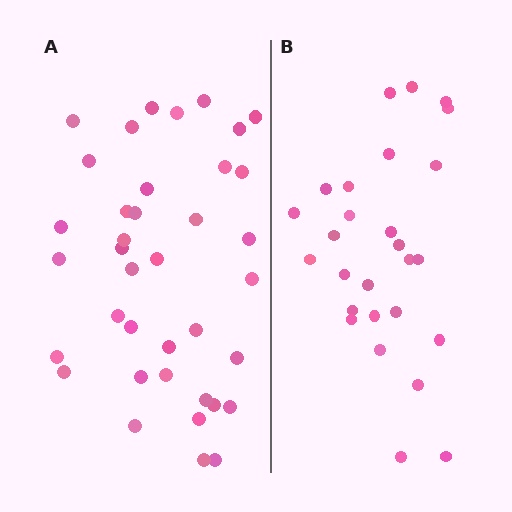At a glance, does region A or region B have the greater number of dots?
Region A (the left region) has more dots.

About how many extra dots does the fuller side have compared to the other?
Region A has roughly 12 or so more dots than region B.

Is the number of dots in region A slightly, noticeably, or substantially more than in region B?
Region A has noticeably more, but not dramatically so. The ratio is roughly 1.4 to 1.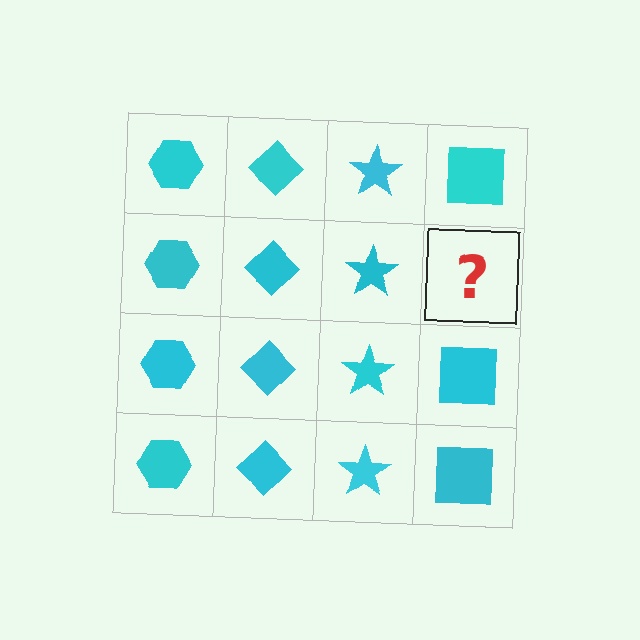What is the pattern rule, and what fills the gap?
The rule is that each column has a consistent shape. The gap should be filled with a cyan square.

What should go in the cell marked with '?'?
The missing cell should contain a cyan square.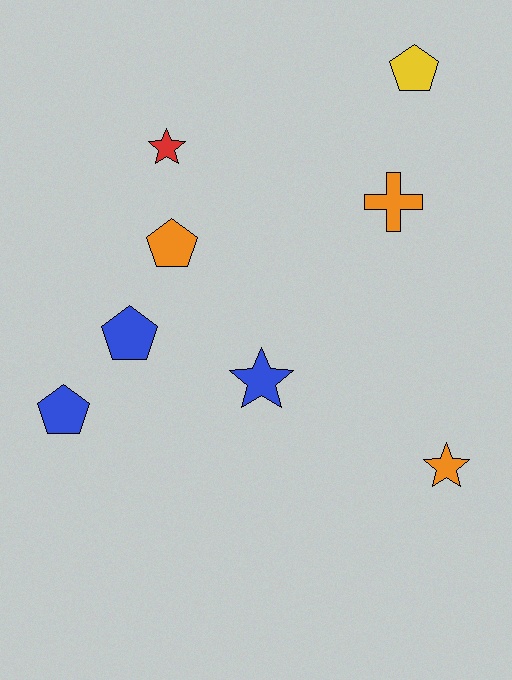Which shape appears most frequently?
Pentagon, with 4 objects.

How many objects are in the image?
There are 8 objects.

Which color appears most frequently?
Blue, with 3 objects.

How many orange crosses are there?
There is 1 orange cross.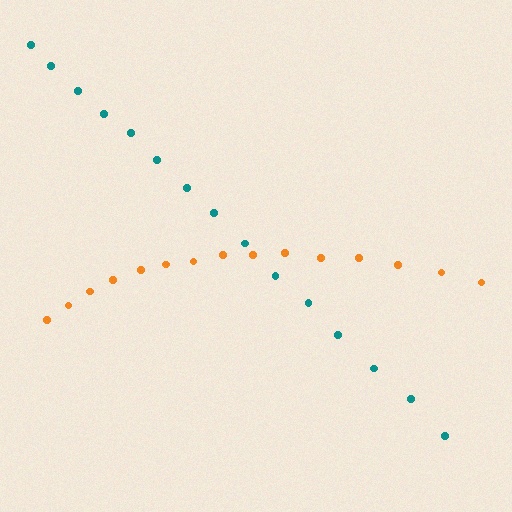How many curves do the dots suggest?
There are 2 distinct paths.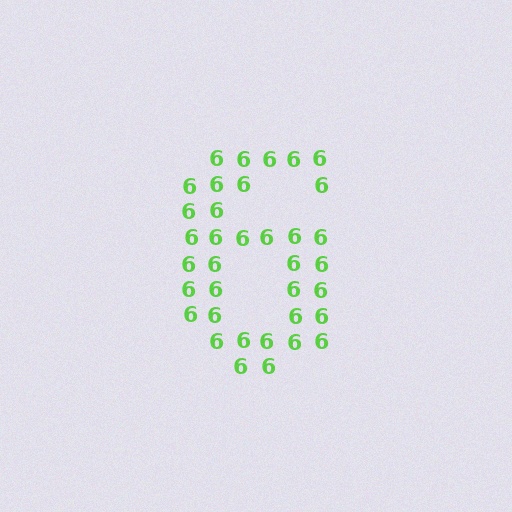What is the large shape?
The large shape is the digit 6.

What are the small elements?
The small elements are digit 6's.